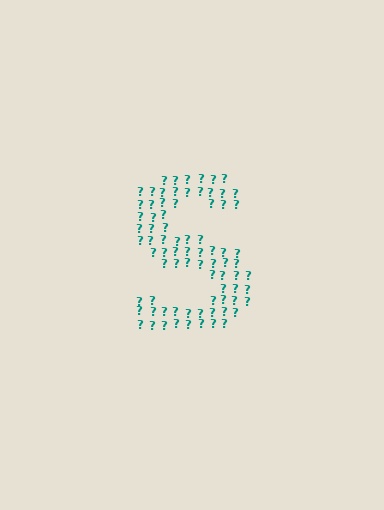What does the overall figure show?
The overall figure shows the letter S.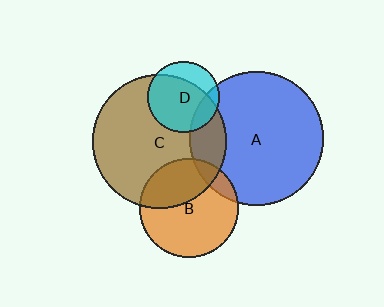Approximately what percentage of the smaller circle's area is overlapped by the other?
Approximately 75%.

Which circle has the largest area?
Circle A (blue).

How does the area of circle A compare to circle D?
Approximately 3.5 times.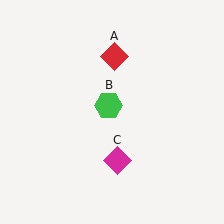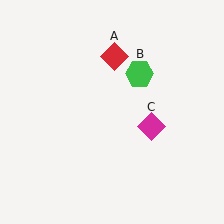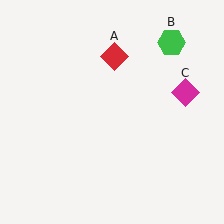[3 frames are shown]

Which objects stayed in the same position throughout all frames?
Red diamond (object A) remained stationary.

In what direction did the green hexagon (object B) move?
The green hexagon (object B) moved up and to the right.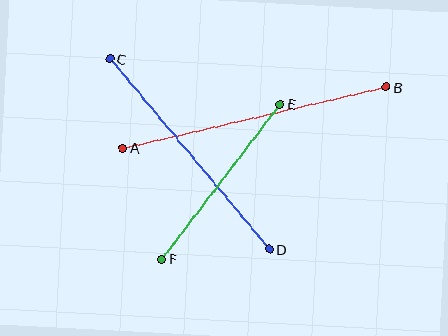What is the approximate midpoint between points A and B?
The midpoint is at approximately (254, 117) pixels.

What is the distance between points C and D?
The distance is approximately 248 pixels.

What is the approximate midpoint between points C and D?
The midpoint is at approximately (189, 154) pixels.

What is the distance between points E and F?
The distance is approximately 195 pixels.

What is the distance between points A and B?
The distance is approximately 270 pixels.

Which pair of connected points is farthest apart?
Points A and B are farthest apart.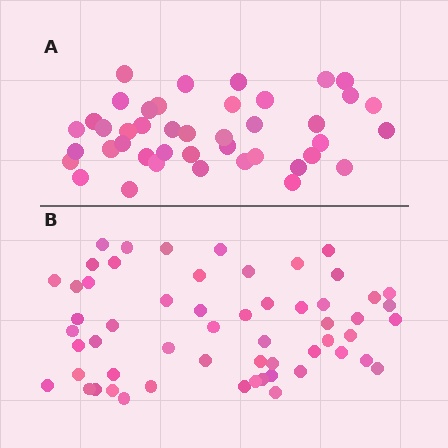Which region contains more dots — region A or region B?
Region B (the bottom region) has more dots.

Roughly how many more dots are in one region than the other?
Region B has approximately 15 more dots than region A.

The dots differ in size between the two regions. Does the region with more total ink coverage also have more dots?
No. Region A has more total ink coverage because its dots are larger, but region B actually contains more individual dots. Total area can be misleading — the number of items is what matters here.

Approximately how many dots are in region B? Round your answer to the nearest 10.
About 60 dots. (The exact count is 57, which rounds to 60.)